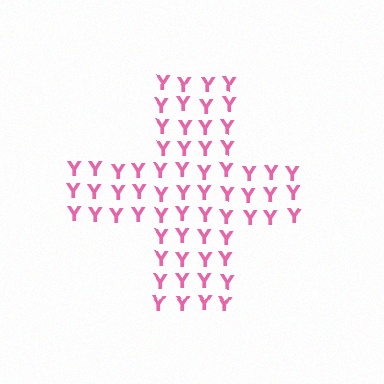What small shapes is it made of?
It is made of small letter Y's.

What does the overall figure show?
The overall figure shows a cross.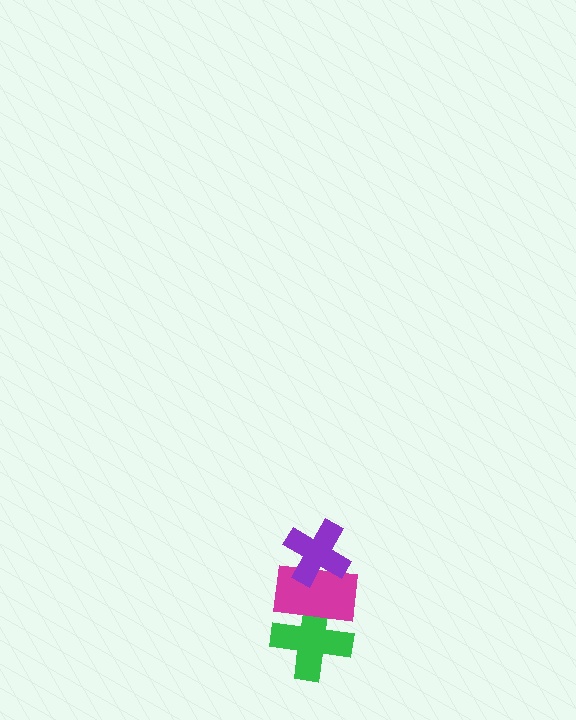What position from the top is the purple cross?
The purple cross is 1st from the top.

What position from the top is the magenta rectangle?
The magenta rectangle is 2nd from the top.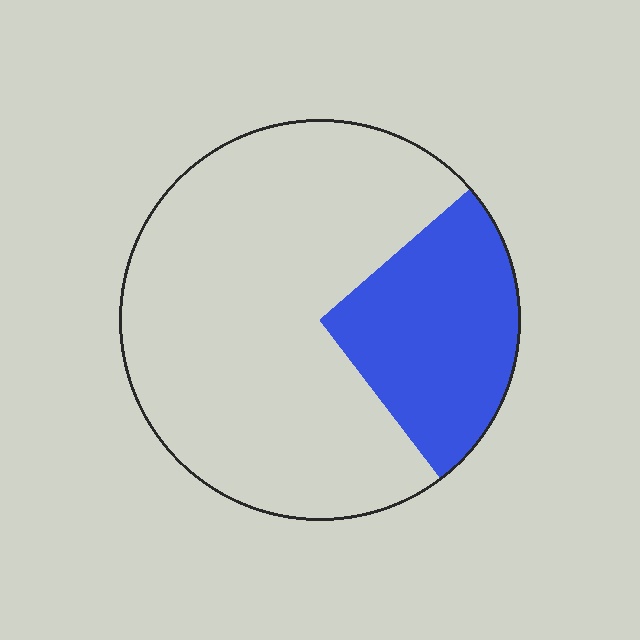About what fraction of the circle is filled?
About one quarter (1/4).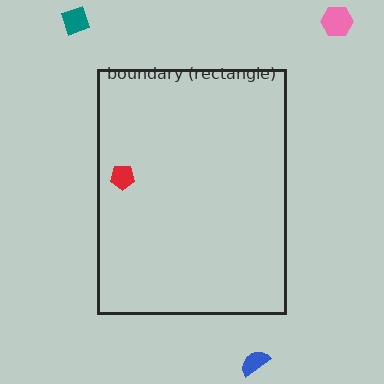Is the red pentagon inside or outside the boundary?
Inside.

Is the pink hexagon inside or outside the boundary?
Outside.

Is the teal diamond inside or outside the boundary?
Outside.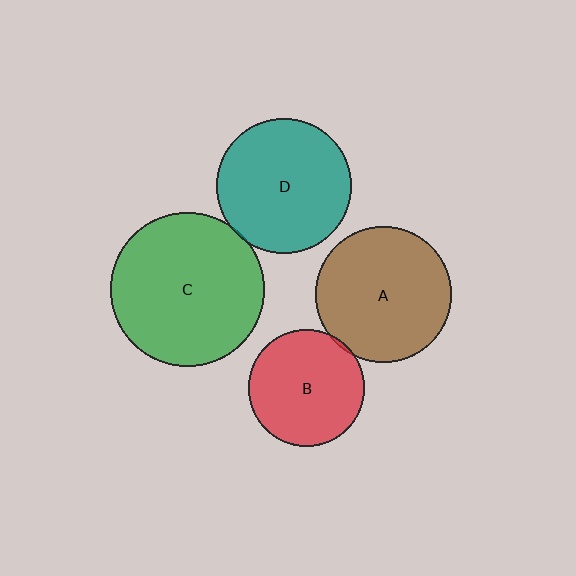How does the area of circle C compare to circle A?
Approximately 1.3 times.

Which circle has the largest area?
Circle C (green).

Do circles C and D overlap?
Yes.